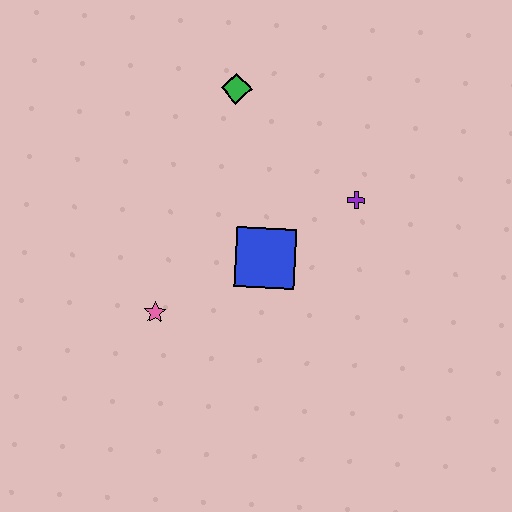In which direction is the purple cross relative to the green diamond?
The purple cross is to the right of the green diamond.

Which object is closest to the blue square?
The purple cross is closest to the blue square.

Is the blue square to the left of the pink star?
No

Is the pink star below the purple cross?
Yes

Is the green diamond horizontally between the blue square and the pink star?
Yes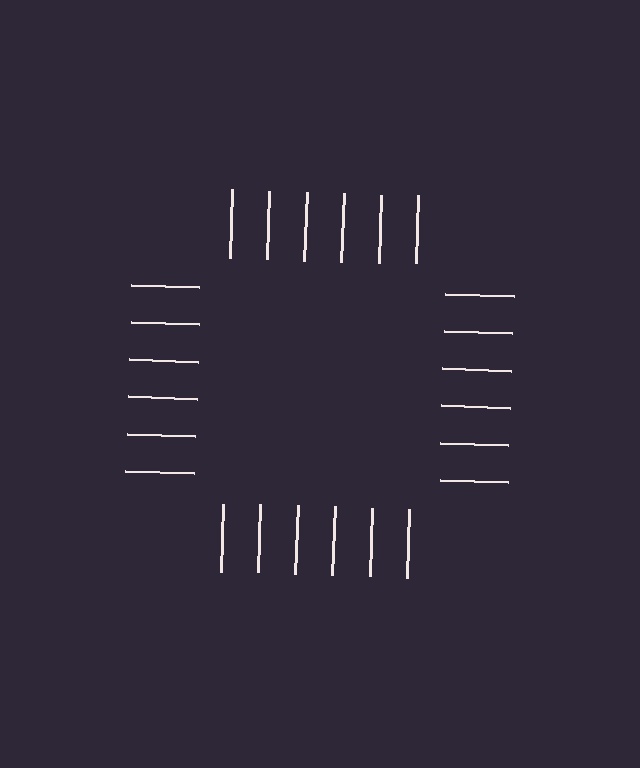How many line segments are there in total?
24 — 6 along each of the 4 edges.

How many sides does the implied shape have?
4 sides — the line-ends trace a square.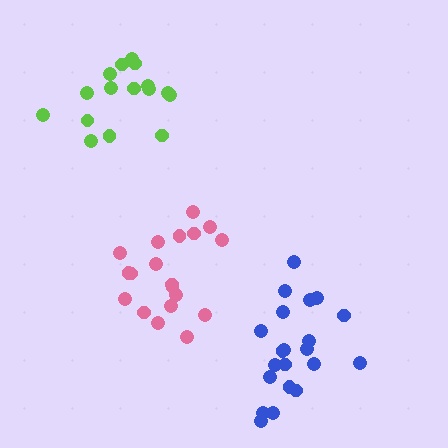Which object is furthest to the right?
The blue cluster is rightmost.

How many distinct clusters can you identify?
There are 3 distinct clusters.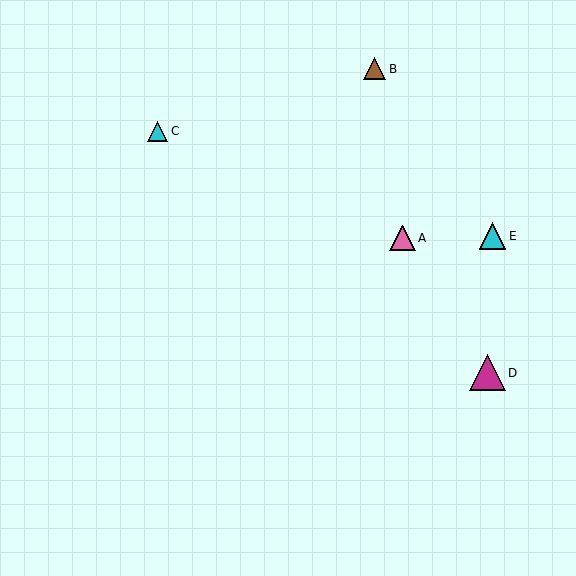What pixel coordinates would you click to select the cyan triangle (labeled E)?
Click at (493, 236) to select the cyan triangle E.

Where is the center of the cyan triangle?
The center of the cyan triangle is at (493, 236).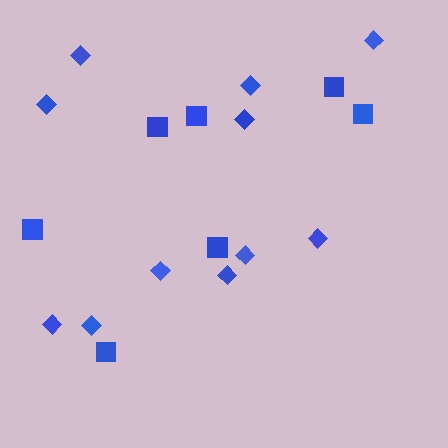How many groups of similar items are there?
There are 2 groups: one group of diamonds (11) and one group of squares (7).